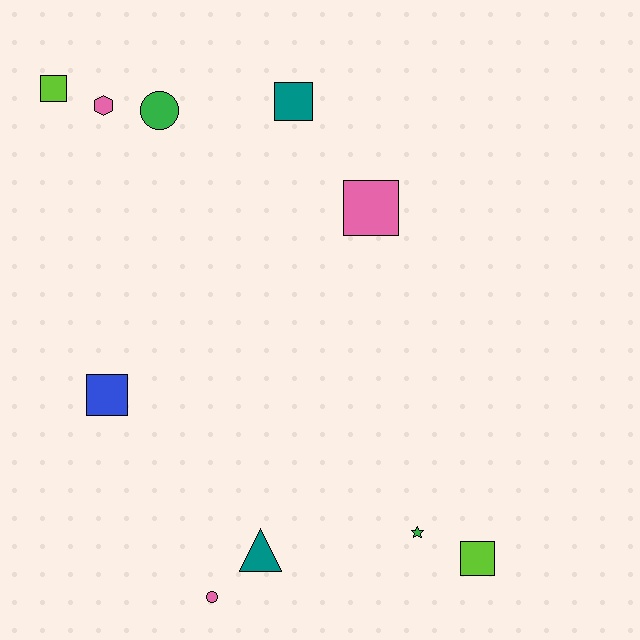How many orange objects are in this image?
There are no orange objects.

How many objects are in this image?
There are 10 objects.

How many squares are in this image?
There are 5 squares.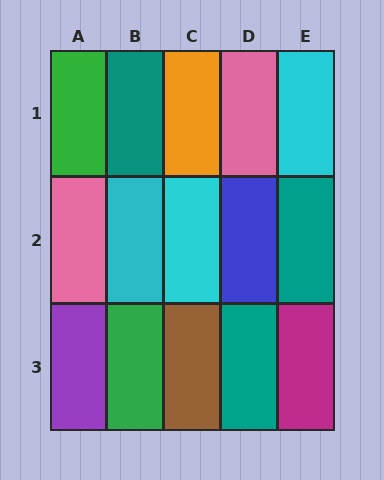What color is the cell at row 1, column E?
Cyan.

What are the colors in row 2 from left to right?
Pink, cyan, cyan, blue, teal.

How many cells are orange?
1 cell is orange.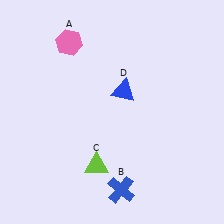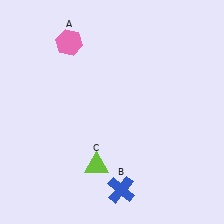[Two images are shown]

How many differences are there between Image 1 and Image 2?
There is 1 difference between the two images.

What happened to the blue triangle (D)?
The blue triangle (D) was removed in Image 2. It was in the top-right area of Image 1.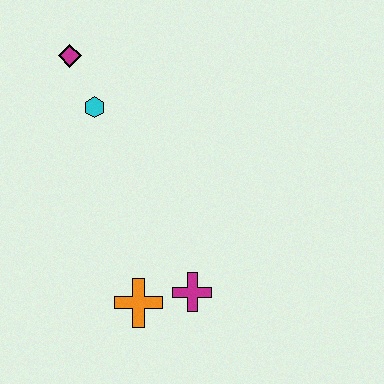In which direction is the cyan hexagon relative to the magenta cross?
The cyan hexagon is above the magenta cross.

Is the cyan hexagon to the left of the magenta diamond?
No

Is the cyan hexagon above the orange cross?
Yes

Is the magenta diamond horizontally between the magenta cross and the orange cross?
No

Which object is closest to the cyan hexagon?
The magenta diamond is closest to the cyan hexagon.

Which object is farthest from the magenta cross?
The magenta diamond is farthest from the magenta cross.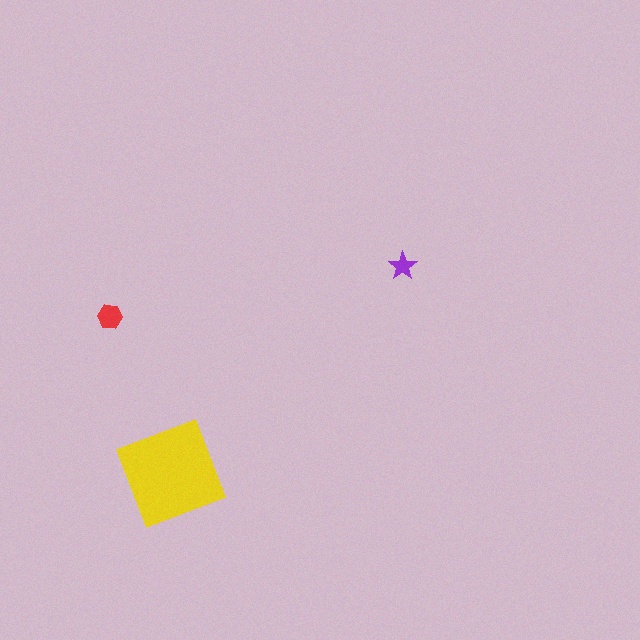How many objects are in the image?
There are 3 objects in the image.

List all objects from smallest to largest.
The purple star, the red hexagon, the yellow diamond.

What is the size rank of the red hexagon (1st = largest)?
2nd.